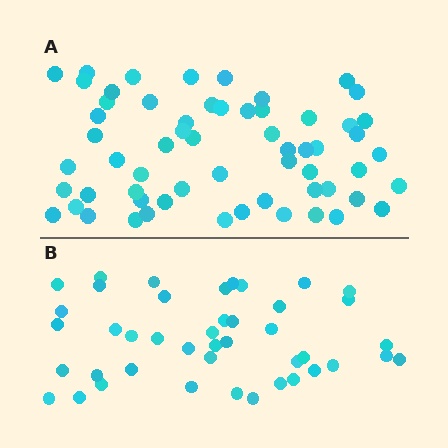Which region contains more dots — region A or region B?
Region A (the top region) has more dots.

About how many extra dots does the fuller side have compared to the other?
Region A has approximately 15 more dots than region B.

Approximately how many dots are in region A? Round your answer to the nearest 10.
About 60 dots.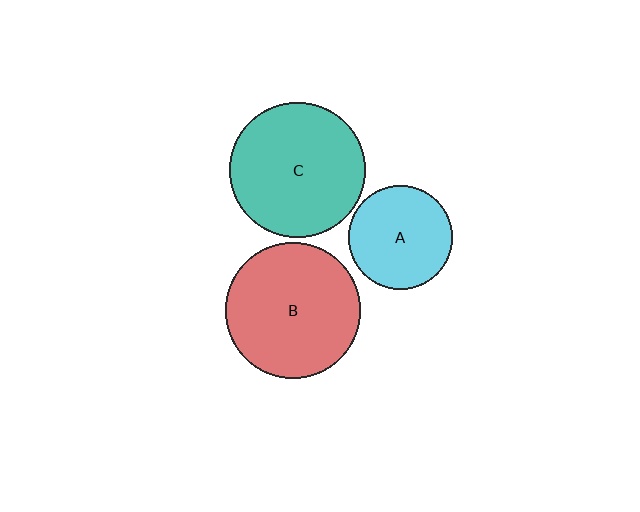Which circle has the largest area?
Circle C (teal).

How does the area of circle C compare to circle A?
Approximately 1.7 times.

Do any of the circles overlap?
No, none of the circles overlap.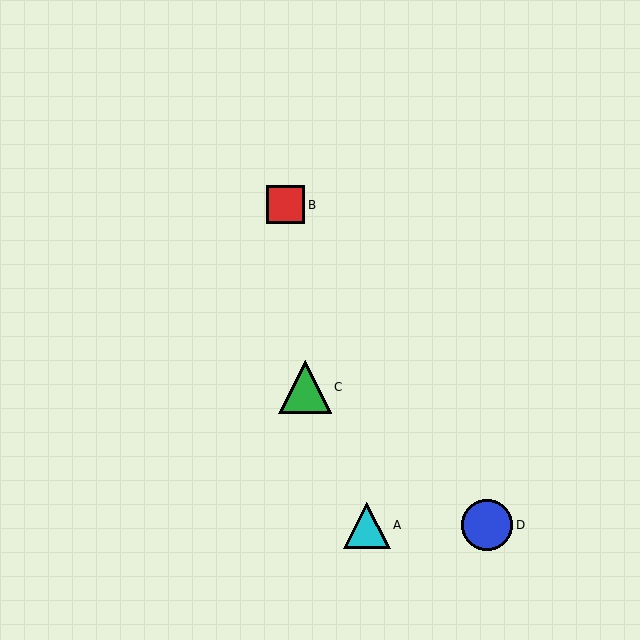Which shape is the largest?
The green triangle (labeled C) is the largest.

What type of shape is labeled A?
Shape A is a cyan triangle.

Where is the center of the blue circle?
The center of the blue circle is at (487, 525).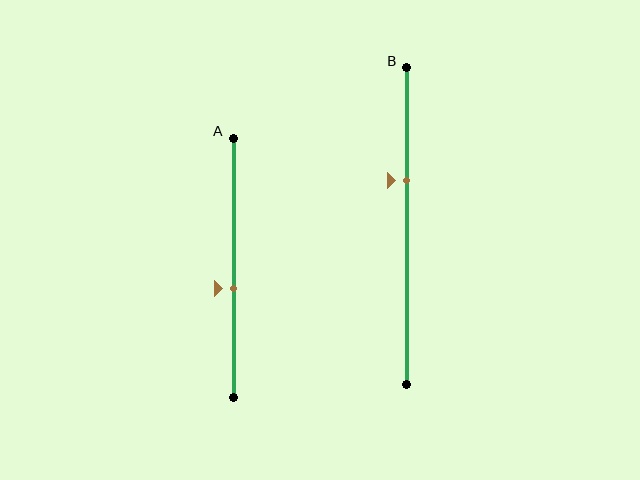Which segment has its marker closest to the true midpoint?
Segment A has its marker closest to the true midpoint.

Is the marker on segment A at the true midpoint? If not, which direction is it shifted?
No, the marker on segment A is shifted downward by about 8% of the segment length.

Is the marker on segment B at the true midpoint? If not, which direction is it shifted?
No, the marker on segment B is shifted upward by about 14% of the segment length.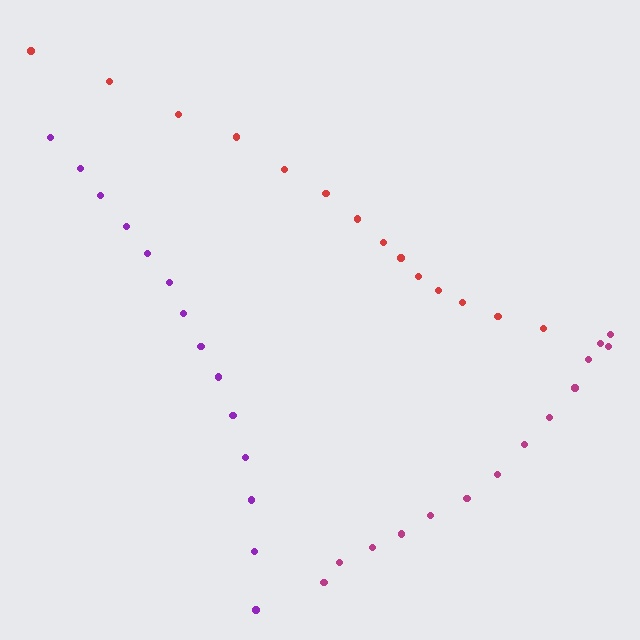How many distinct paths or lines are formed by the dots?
There are 3 distinct paths.